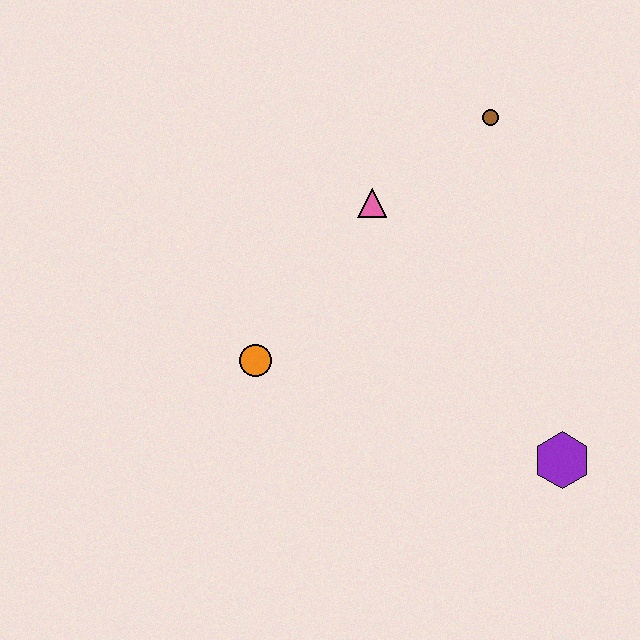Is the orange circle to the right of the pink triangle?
No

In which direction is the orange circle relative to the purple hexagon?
The orange circle is to the left of the purple hexagon.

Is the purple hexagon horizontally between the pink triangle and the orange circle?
No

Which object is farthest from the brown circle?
The purple hexagon is farthest from the brown circle.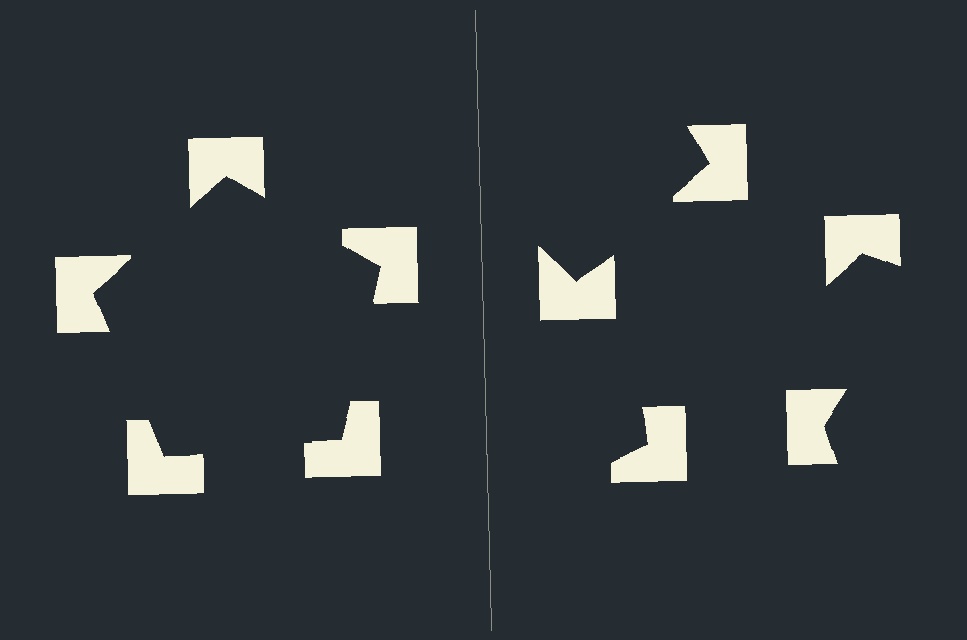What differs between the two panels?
The notched squares are positioned identically on both sides; only the wedge orientations differ. On the left they align to a pentagon; on the right they are misaligned.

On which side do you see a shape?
An illusory pentagon appears on the left side. On the right side the wedge cuts are rotated, so no coherent shape forms.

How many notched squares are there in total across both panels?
10 — 5 on each side.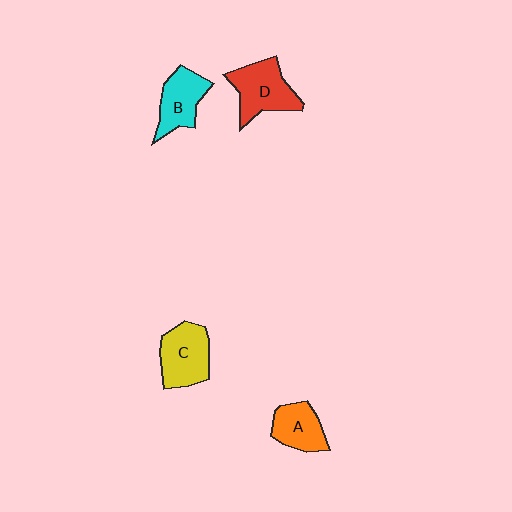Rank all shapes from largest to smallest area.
From largest to smallest: D (red), C (yellow), B (cyan), A (orange).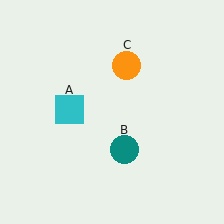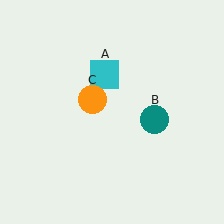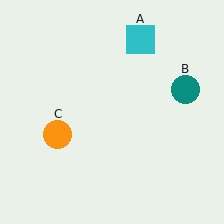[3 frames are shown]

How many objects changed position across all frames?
3 objects changed position: cyan square (object A), teal circle (object B), orange circle (object C).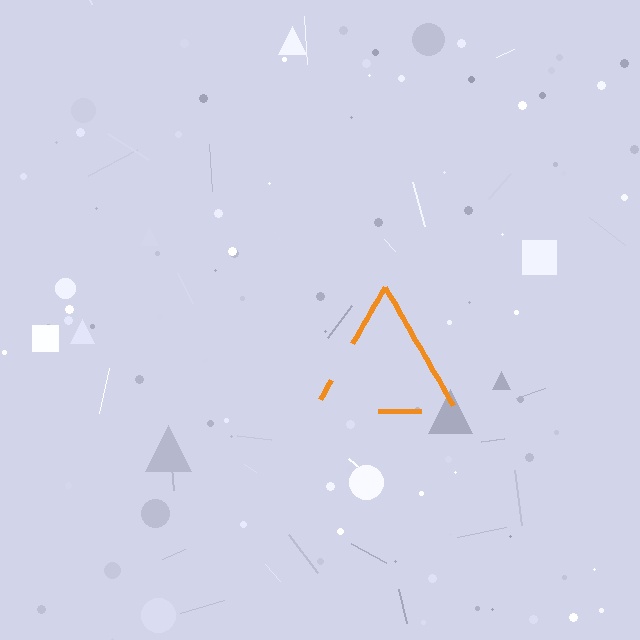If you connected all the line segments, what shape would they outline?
They would outline a triangle.